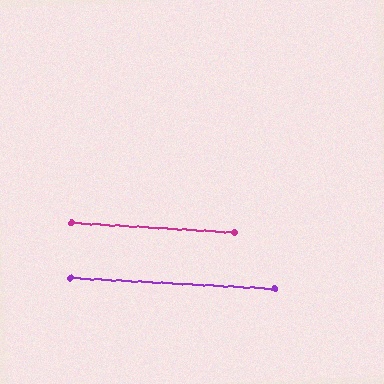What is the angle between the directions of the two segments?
Approximately 0 degrees.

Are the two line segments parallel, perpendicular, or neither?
Parallel — their directions differ by only 0.3°.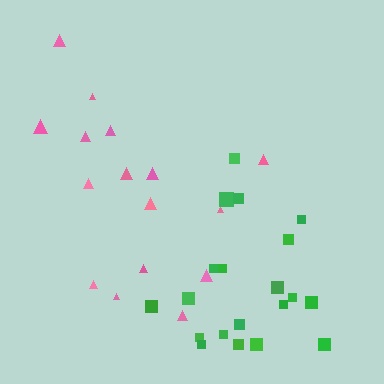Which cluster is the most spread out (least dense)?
Pink.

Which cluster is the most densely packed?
Green.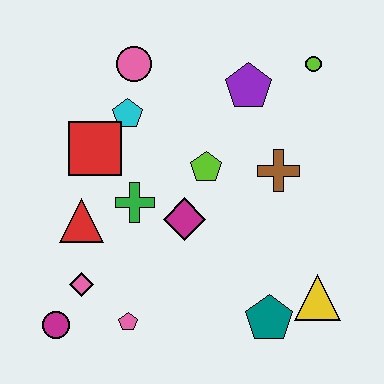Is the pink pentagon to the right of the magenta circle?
Yes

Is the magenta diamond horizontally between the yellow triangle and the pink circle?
Yes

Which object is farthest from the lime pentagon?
The magenta circle is farthest from the lime pentagon.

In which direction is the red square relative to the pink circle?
The red square is below the pink circle.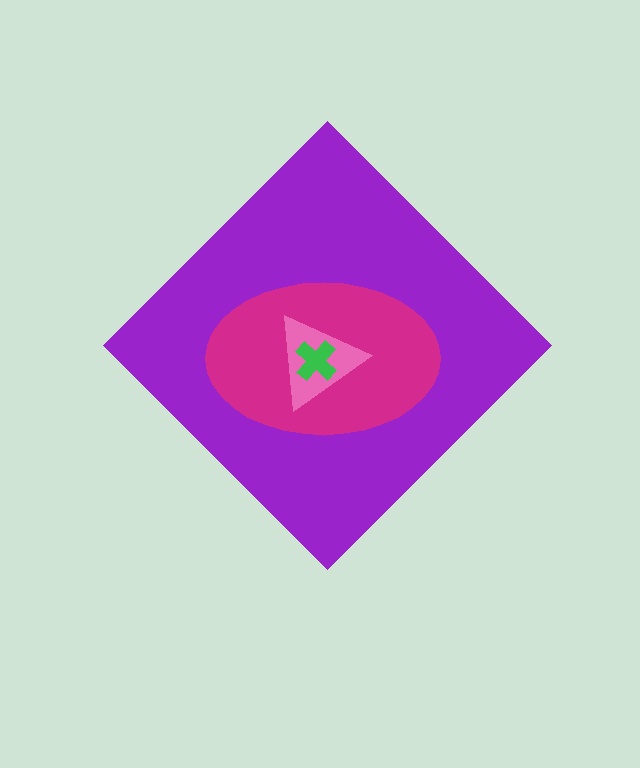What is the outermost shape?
The purple diamond.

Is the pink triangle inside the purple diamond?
Yes.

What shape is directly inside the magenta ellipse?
The pink triangle.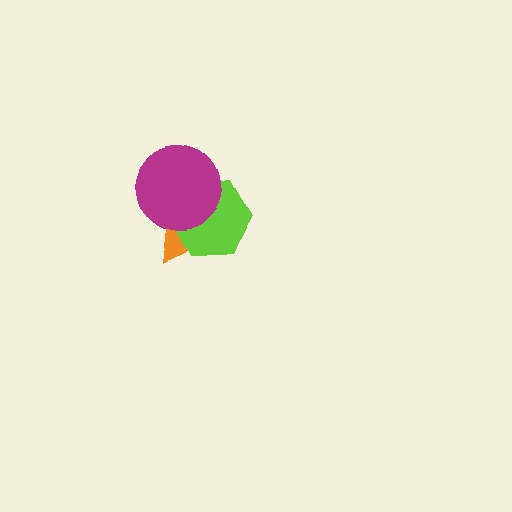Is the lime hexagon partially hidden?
Yes, it is partially covered by another shape.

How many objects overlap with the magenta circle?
2 objects overlap with the magenta circle.